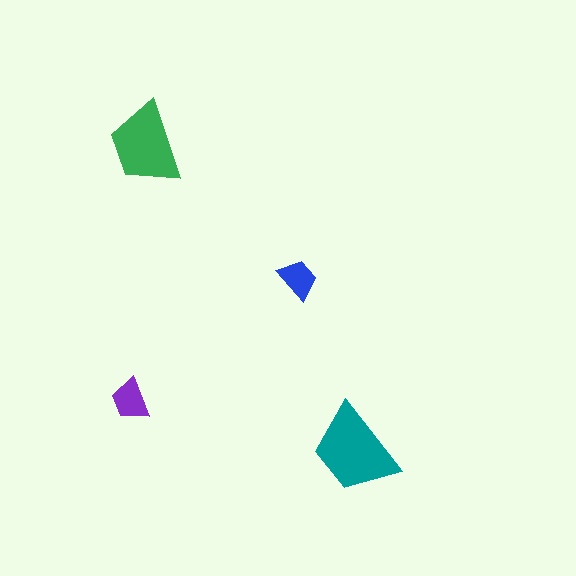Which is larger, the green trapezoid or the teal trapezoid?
The teal one.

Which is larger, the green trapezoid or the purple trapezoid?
The green one.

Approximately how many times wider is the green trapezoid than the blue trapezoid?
About 2 times wider.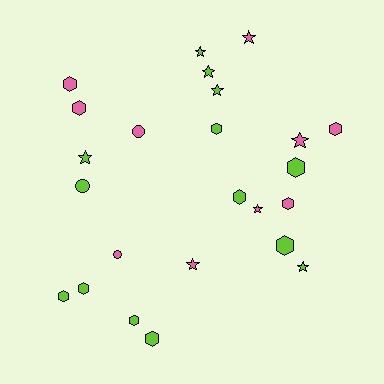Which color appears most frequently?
Lime, with 14 objects.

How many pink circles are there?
There are 2 pink circles.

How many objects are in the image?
There are 24 objects.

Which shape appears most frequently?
Hexagon, with 12 objects.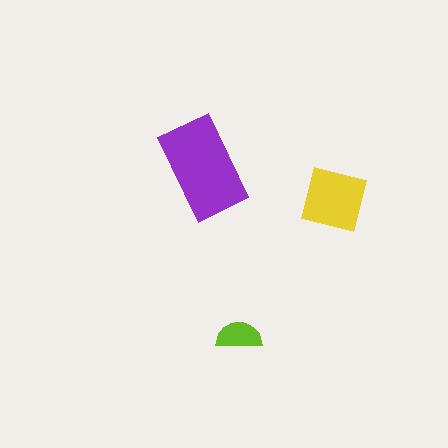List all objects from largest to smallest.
The purple rectangle, the yellow square, the lime semicircle.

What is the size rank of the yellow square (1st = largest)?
2nd.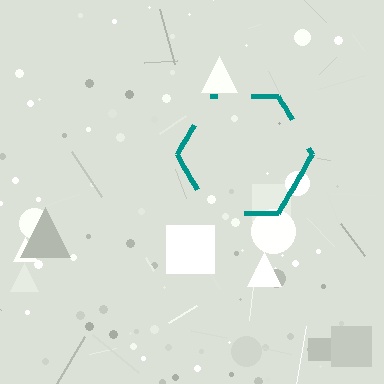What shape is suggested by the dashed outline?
The dashed outline suggests a hexagon.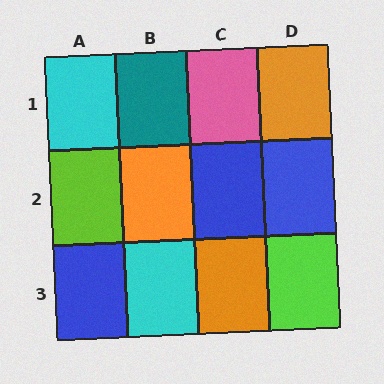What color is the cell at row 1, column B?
Teal.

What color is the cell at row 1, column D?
Orange.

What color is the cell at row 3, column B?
Cyan.